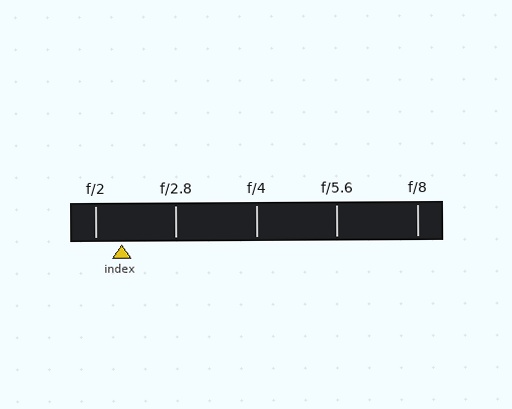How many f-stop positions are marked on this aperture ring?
There are 5 f-stop positions marked.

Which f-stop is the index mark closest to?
The index mark is closest to f/2.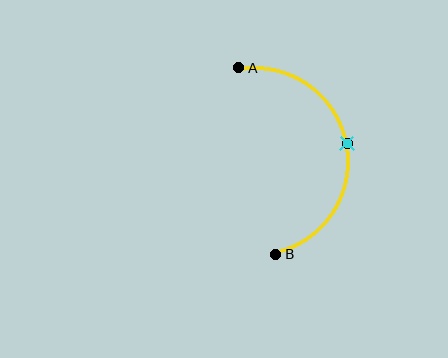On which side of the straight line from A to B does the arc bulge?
The arc bulges to the right of the straight line connecting A and B.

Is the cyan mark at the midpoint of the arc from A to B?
Yes. The cyan mark lies on the arc at equal arc-length from both A and B — it is the arc midpoint.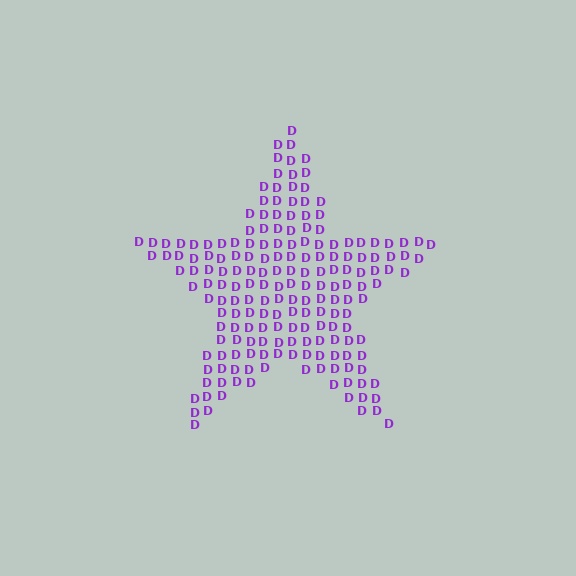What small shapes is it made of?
It is made of small letter D's.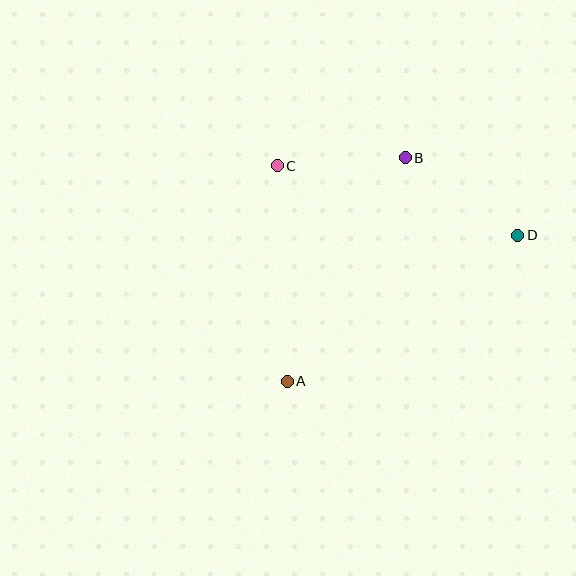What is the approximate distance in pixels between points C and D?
The distance between C and D is approximately 250 pixels.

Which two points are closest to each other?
Points B and C are closest to each other.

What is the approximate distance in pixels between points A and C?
The distance between A and C is approximately 216 pixels.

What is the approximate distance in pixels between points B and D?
The distance between B and D is approximately 137 pixels.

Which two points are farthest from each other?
Points A and D are farthest from each other.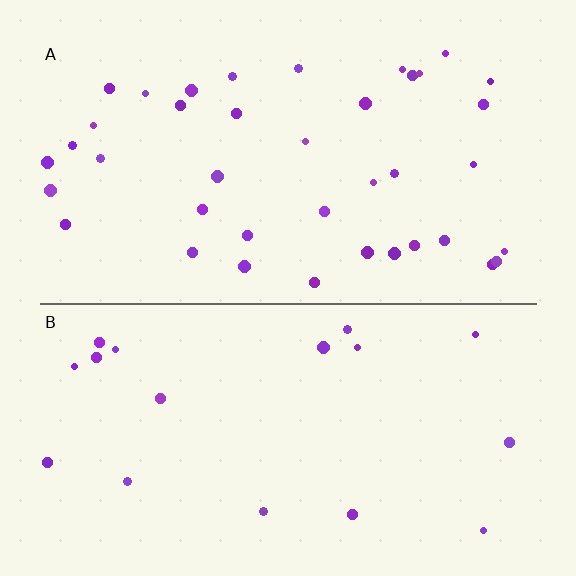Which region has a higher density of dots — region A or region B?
A (the top).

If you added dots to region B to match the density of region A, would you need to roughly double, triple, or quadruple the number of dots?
Approximately double.